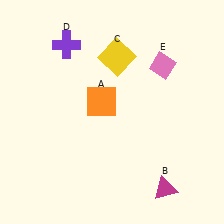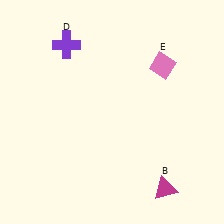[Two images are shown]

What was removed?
The orange square (A), the yellow square (C) were removed in Image 2.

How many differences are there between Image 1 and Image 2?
There are 2 differences between the two images.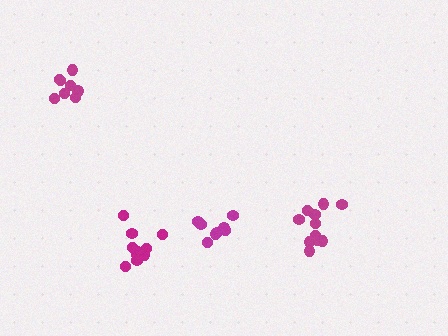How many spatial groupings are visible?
There are 4 spatial groupings.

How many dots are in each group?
Group 1: 11 dots, Group 2: 10 dots, Group 3: 8 dots, Group 4: 8 dots (37 total).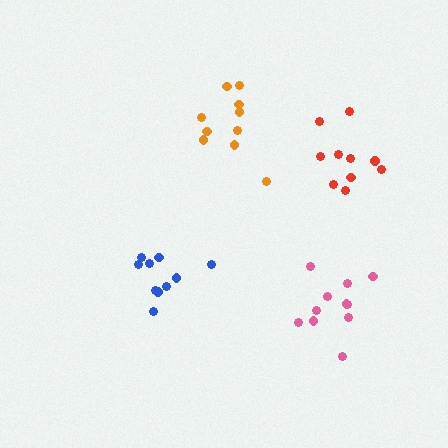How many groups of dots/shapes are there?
There are 4 groups.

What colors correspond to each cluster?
The clusters are colored: pink, orange, blue, red.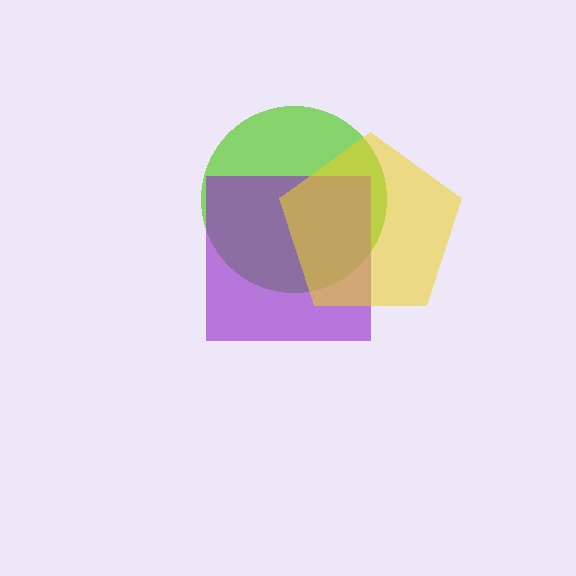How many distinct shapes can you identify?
There are 3 distinct shapes: a lime circle, a purple square, a yellow pentagon.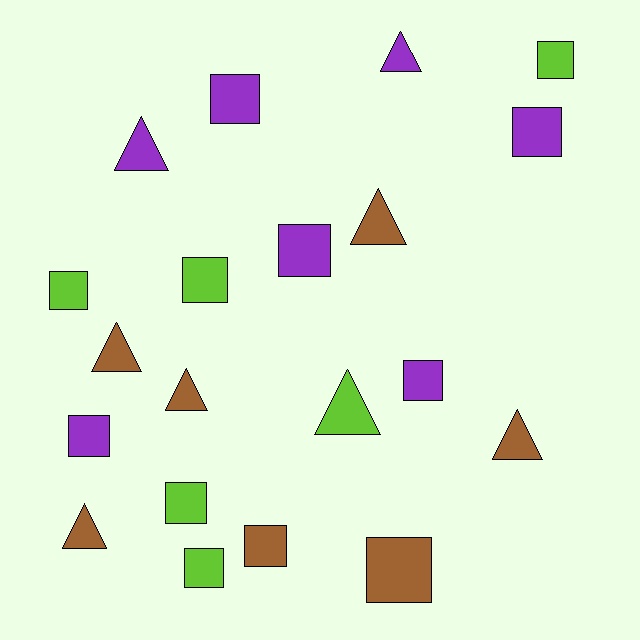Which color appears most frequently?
Brown, with 7 objects.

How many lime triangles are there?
There is 1 lime triangle.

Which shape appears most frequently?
Square, with 12 objects.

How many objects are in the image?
There are 20 objects.